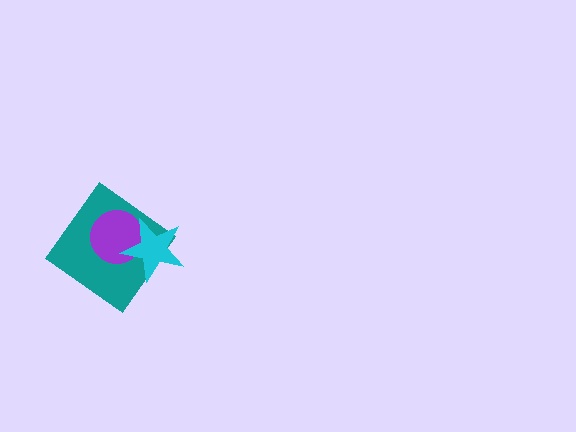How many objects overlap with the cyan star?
2 objects overlap with the cyan star.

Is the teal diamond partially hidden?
Yes, it is partially covered by another shape.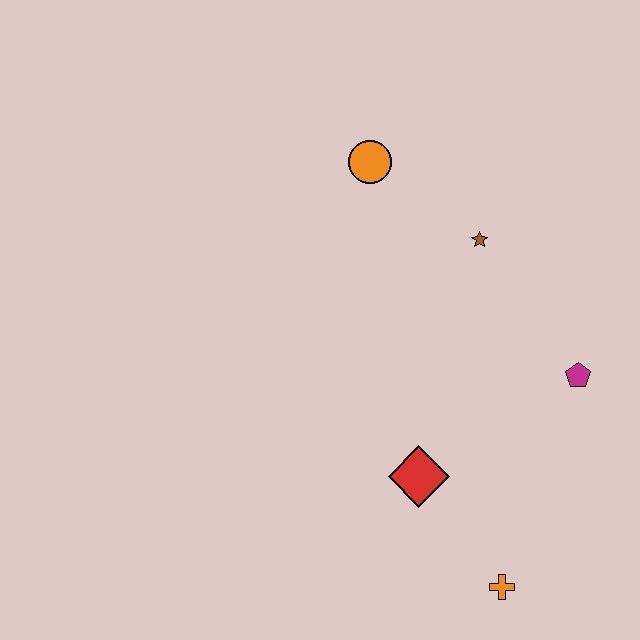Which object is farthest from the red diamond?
The orange circle is farthest from the red diamond.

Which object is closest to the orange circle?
The brown star is closest to the orange circle.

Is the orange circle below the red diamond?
No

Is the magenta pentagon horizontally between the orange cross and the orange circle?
No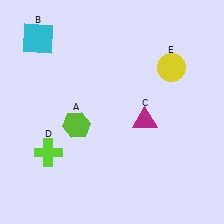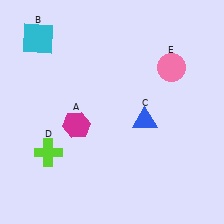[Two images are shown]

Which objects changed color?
A changed from lime to magenta. C changed from magenta to blue. E changed from yellow to pink.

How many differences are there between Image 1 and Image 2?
There are 3 differences between the two images.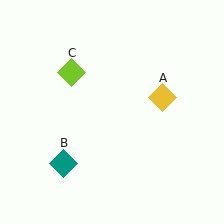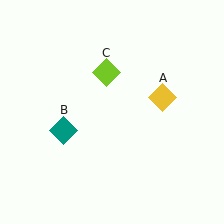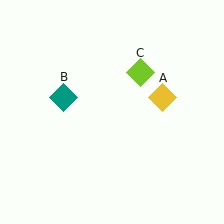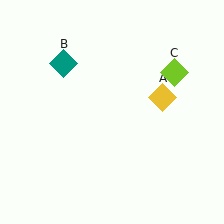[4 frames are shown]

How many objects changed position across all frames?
2 objects changed position: teal diamond (object B), lime diamond (object C).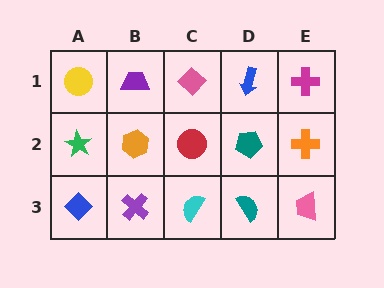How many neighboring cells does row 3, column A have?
2.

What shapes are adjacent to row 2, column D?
A blue arrow (row 1, column D), a teal semicircle (row 3, column D), a red circle (row 2, column C), an orange cross (row 2, column E).